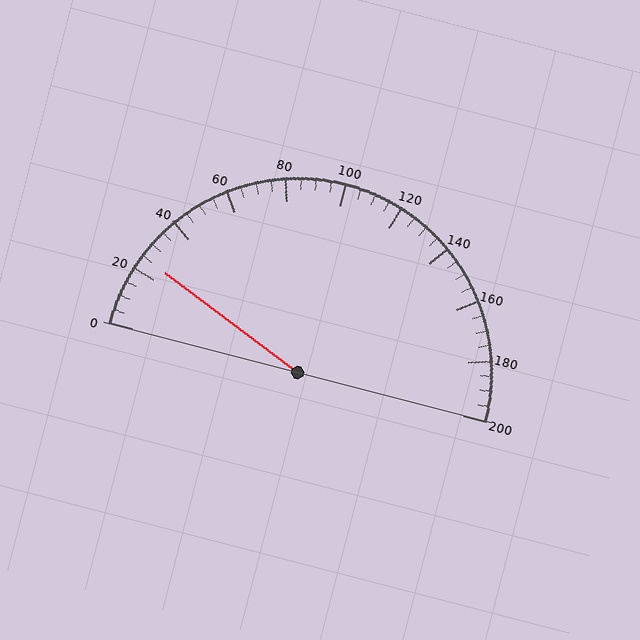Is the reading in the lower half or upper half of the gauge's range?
The reading is in the lower half of the range (0 to 200).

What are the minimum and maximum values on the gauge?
The gauge ranges from 0 to 200.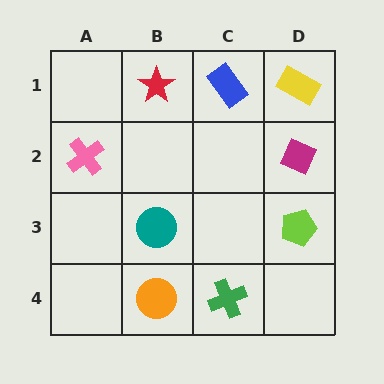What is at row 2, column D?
A magenta diamond.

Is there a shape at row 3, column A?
No, that cell is empty.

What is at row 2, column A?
A pink cross.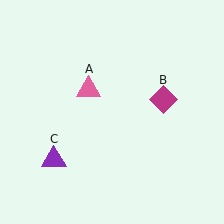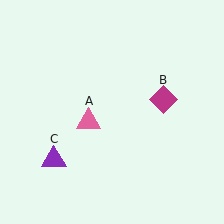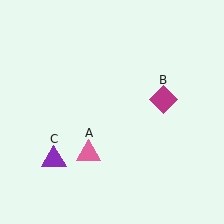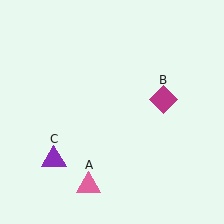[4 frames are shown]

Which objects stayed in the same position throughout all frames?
Magenta diamond (object B) and purple triangle (object C) remained stationary.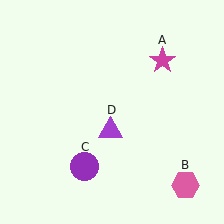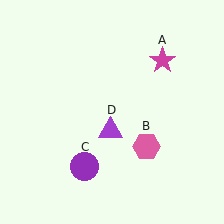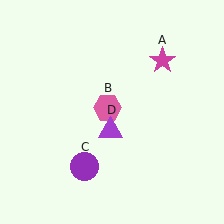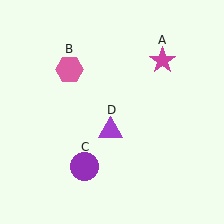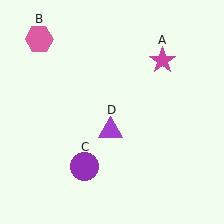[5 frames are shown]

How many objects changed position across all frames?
1 object changed position: pink hexagon (object B).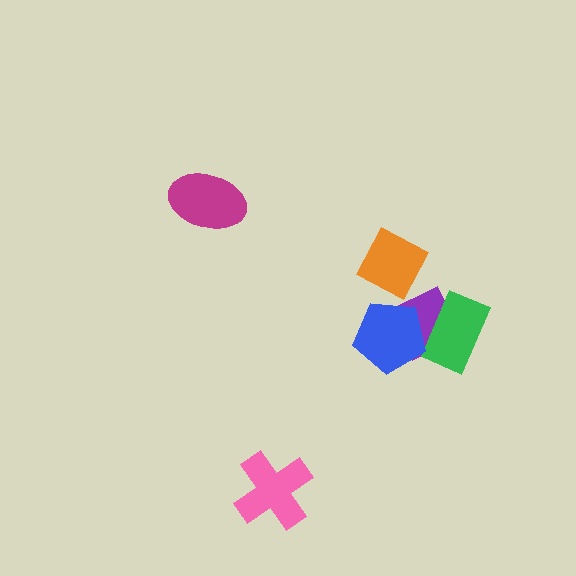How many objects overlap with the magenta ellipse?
0 objects overlap with the magenta ellipse.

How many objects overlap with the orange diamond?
0 objects overlap with the orange diamond.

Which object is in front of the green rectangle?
The blue pentagon is in front of the green rectangle.